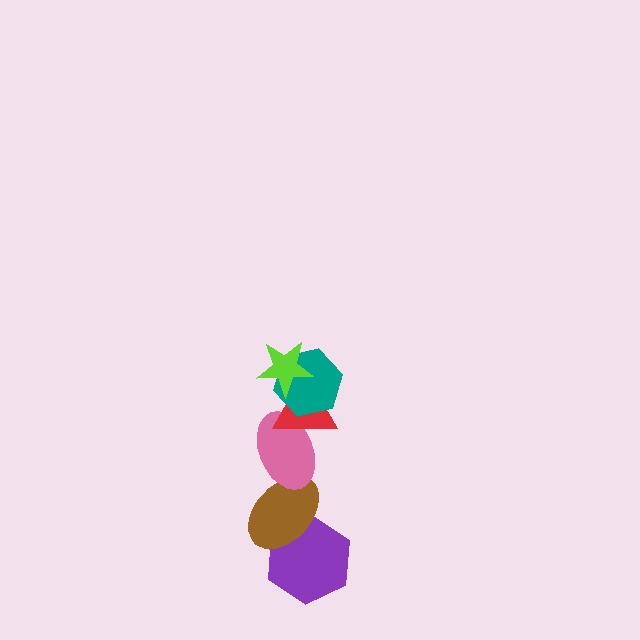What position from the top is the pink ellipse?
The pink ellipse is 4th from the top.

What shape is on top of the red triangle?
The teal hexagon is on top of the red triangle.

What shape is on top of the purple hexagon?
The brown ellipse is on top of the purple hexagon.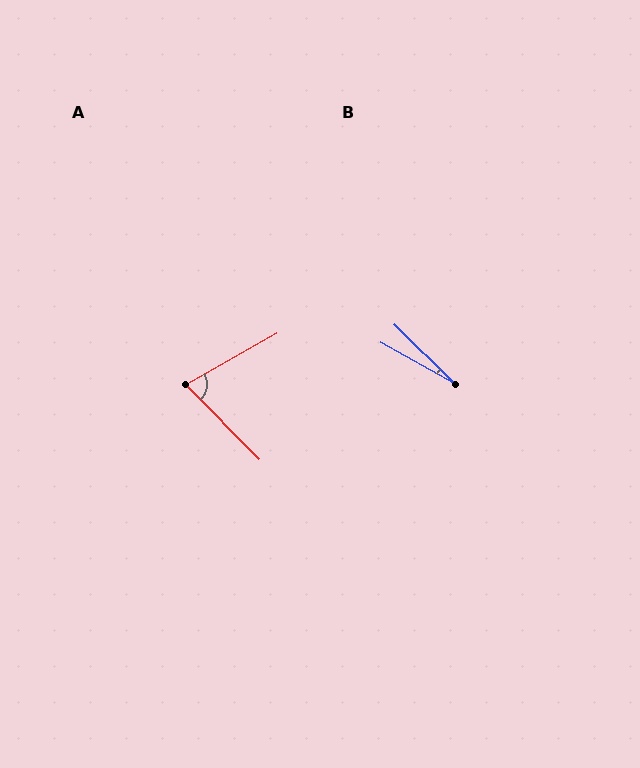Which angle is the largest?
A, at approximately 75 degrees.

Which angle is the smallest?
B, at approximately 15 degrees.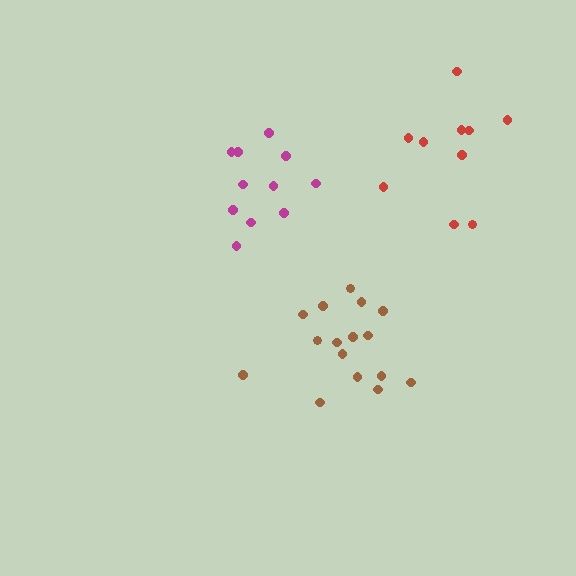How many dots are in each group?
Group 1: 11 dots, Group 2: 16 dots, Group 3: 10 dots (37 total).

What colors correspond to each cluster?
The clusters are colored: magenta, brown, red.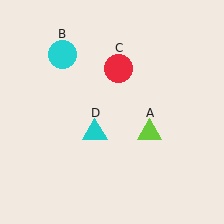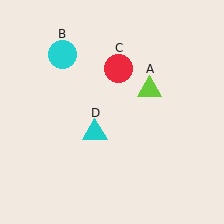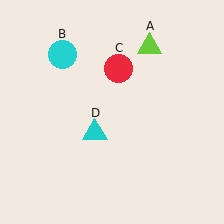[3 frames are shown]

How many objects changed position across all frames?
1 object changed position: lime triangle (object A).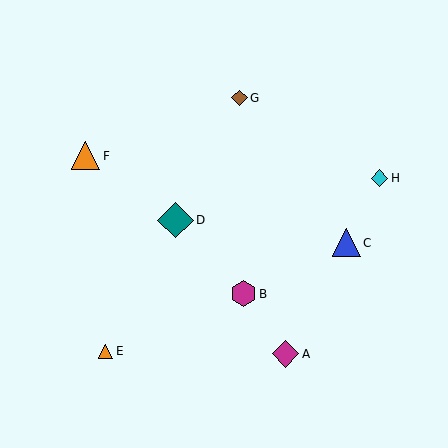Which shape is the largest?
The teal diamond (labeled D) is the largest.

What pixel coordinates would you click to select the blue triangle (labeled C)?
Click at (346, 243) to select the blue triangle C.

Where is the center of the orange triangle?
The center of the orange triangle is at (86, 156).